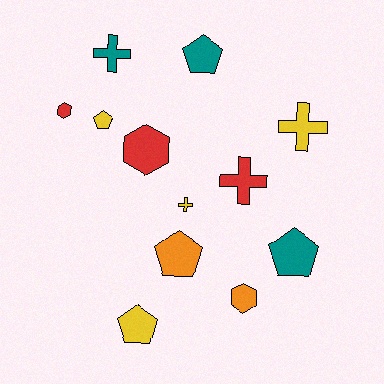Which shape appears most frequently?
Pentagon, with 5 objects.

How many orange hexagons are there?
There is 1 orange hexagon.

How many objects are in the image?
There are 12 objects.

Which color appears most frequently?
Yellow, with 4 objects.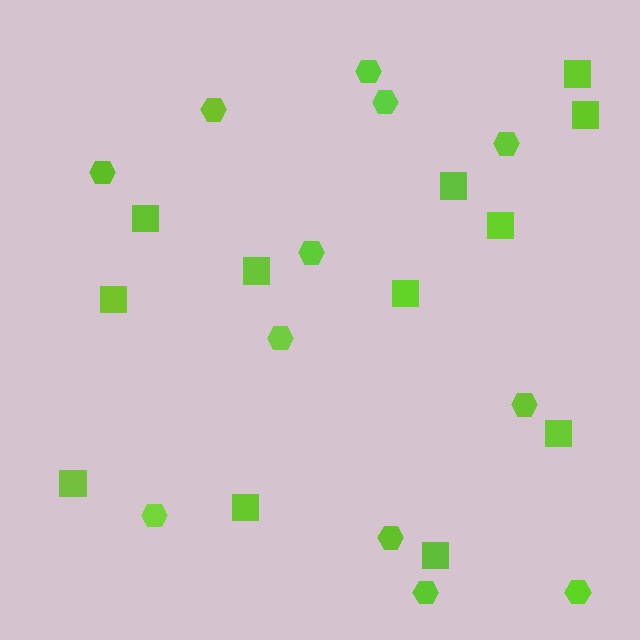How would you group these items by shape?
There are 2 groups: one group of squares (12) and one group of hexagons (12).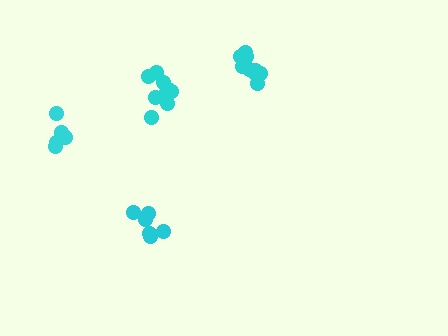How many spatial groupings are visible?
There are 4 spatial groupings.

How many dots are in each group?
Group 1: 10 dots, Group 2: 9 dots, Group 3: 6 dots, Group 4: 5 dots (30 total).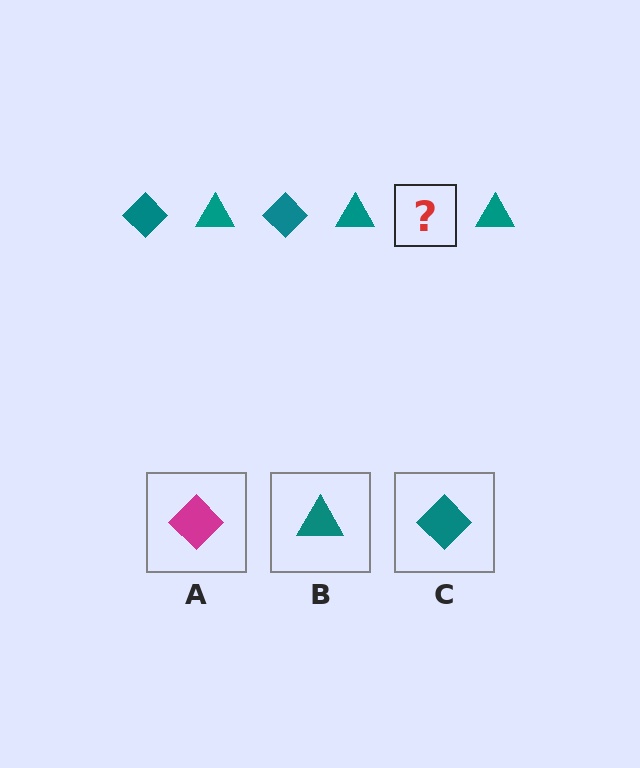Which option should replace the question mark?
Option C.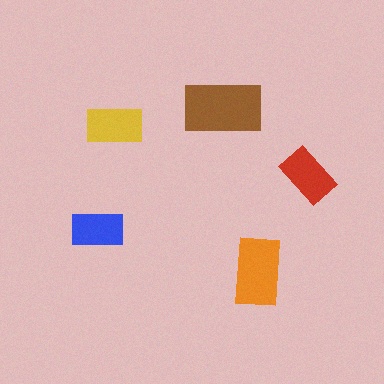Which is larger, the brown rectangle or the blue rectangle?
The brown one.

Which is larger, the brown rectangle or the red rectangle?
The brown one.